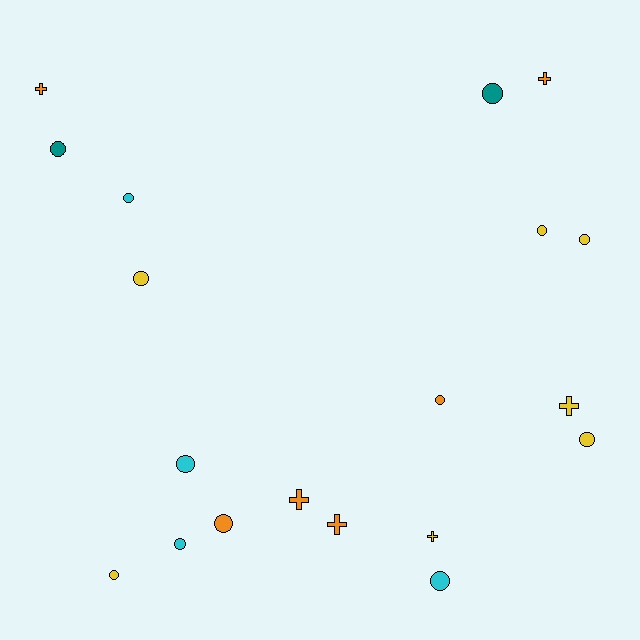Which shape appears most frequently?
Circle, with 13 objects.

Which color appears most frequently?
Yellow, with 7 objects.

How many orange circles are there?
There are 2 orange circles.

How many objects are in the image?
There are 19 objects.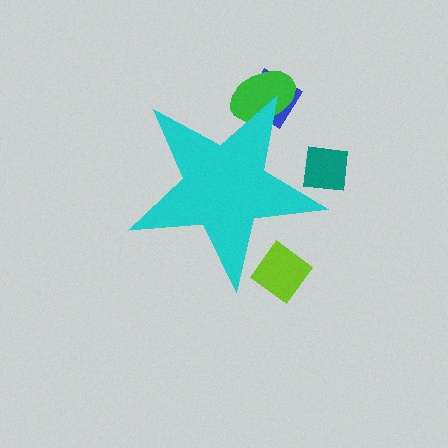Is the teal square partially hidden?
Yes, the teal square is partially hidden behind the cyan star.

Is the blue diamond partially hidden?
Yes, the blue diamond is partially hidden behind the cyan star.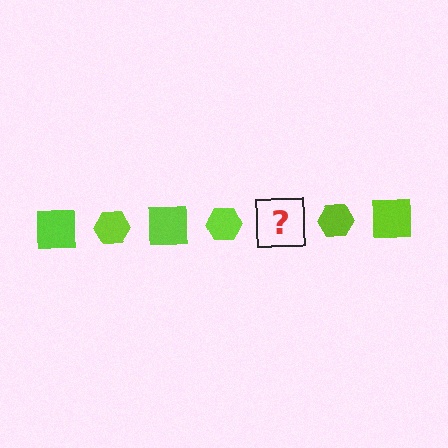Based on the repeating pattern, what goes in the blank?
The blank should be a lime square.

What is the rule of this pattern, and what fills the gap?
The rule is that the pattern cycles through square, hexagon shapes in lime. The gap should be filled with a lime square.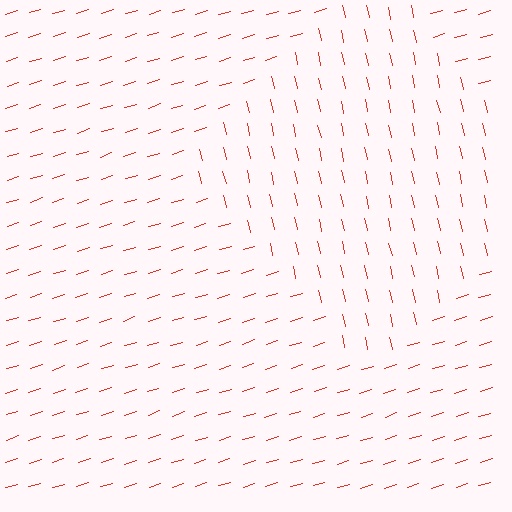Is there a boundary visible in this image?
Yes, there is a texture boundary formed by a change in line orientation.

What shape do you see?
I see a diamond.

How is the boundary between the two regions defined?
The boundary is defined purely by a change in line orientation (approximately 85 degrees difference). All lines are the same color and thickness.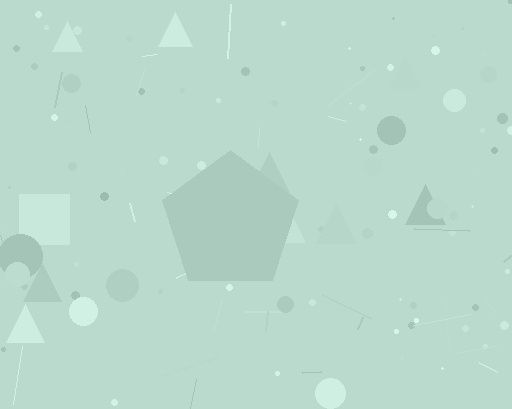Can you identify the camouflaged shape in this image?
The camouflaged shape is a pentagon.